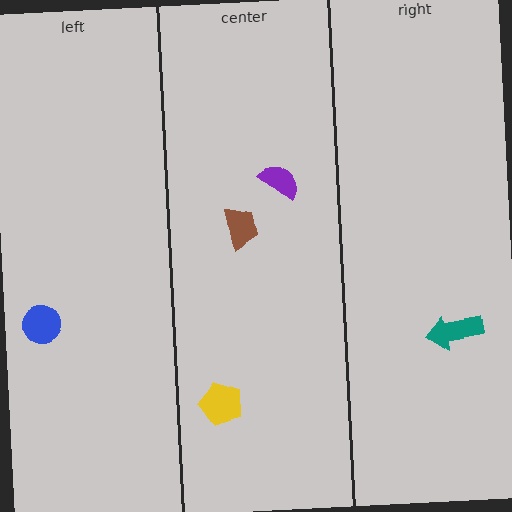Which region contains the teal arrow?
The right region.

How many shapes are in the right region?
1.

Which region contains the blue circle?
The left region.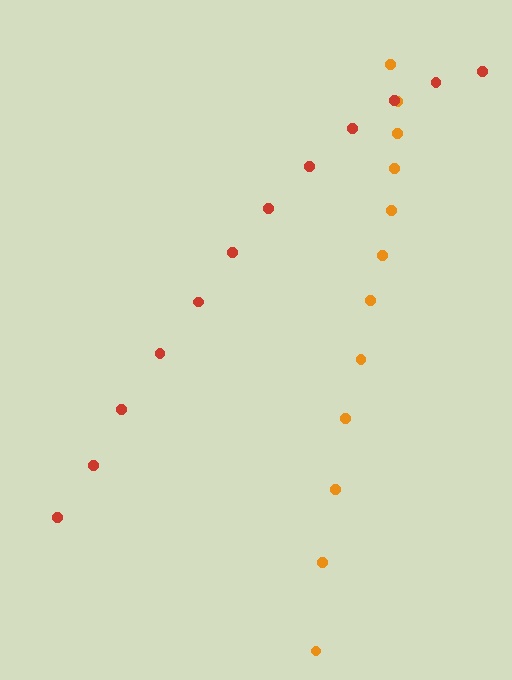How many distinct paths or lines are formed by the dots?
There are 2 distinct paths.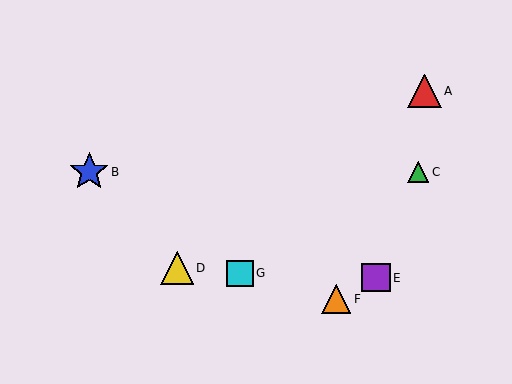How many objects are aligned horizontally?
2 objects (B, C) are aligned horizontally.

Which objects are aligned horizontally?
Objects B, C are aligned horizontally.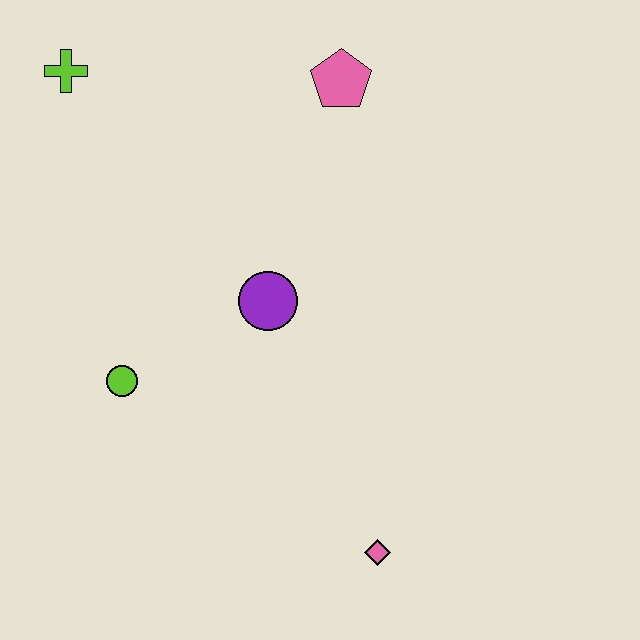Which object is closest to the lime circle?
The purple circle is closest to the lime circle.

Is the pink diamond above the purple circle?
No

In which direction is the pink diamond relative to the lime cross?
The pink diamond is below the lime cross.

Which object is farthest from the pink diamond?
The lime cross is farthest from the pink diamond.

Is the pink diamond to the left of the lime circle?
No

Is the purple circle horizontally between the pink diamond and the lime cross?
Yes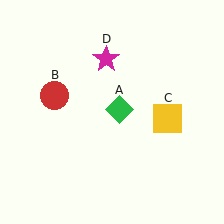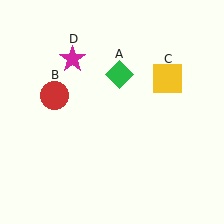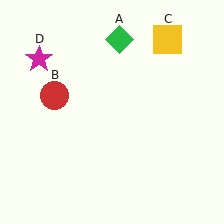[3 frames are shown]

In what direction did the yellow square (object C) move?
The yellow square (object C) moved up.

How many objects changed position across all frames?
3 objects changed position: green diamond (object A), yellow square (object C), magenta star (object D).